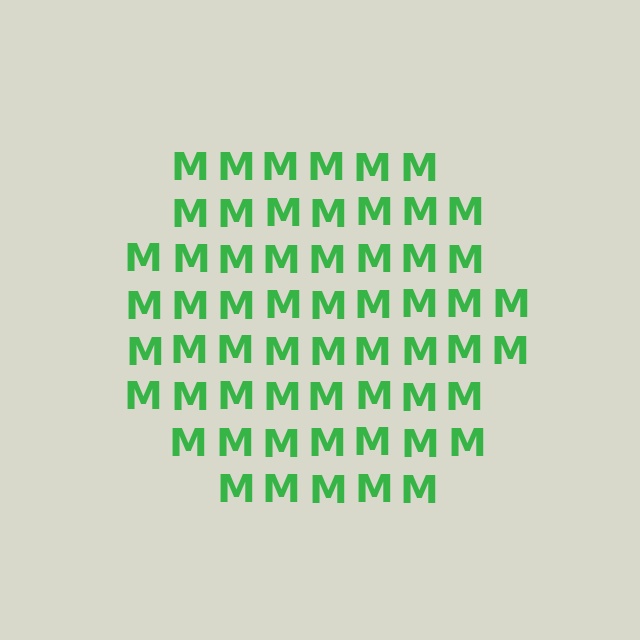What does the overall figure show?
The overall figure shows a hexagon.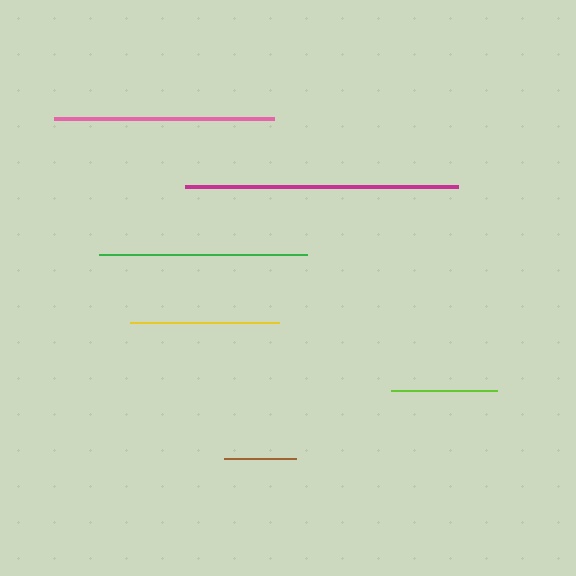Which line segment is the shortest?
The brown line is the shortest at approximately 72 pixels.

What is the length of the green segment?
The green segment is approximately 208 pixels long.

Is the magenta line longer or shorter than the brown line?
The magenta line is longer than the brown line.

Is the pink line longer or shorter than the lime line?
The pink line is longer than the lime line.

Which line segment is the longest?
The magenta line is the longest at approximately 273 pixels.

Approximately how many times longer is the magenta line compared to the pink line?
The magenta line is approximately 1.2 times the length of the pink line.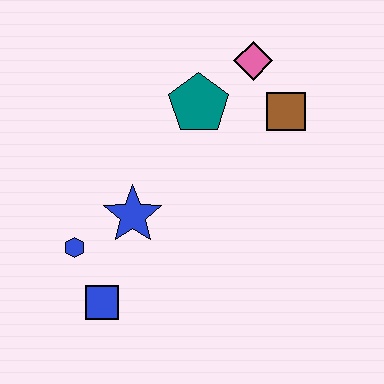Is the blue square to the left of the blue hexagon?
No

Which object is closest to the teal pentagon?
The pink diamond is closest to the teal pentagon.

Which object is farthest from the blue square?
The pink diamond is farthest from the blue square.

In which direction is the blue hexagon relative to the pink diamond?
The blue hexagon is below the pink diamond.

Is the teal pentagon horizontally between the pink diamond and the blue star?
Yes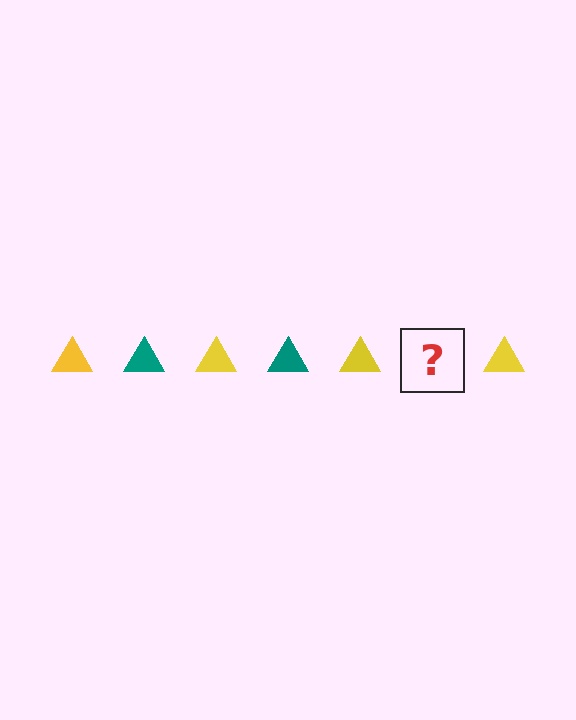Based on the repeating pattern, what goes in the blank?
The blank should be a teal triangle.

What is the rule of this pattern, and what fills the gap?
The rule is that the pattern cycles through yellow, teal triangles. The gap should be filled with a teal triangle.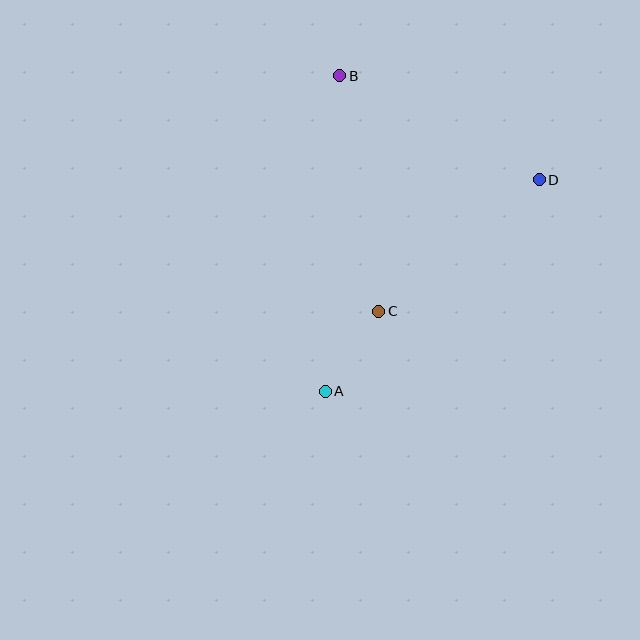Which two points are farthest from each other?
Points A and B are farthest from each other.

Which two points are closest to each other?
Points A and C are closest to each other.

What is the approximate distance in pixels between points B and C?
The distance between B and C is approximately 238 pixels.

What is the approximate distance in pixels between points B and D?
The distance between B and D is approximately 225 pixels.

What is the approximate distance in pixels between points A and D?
The distance between A and D is approximately 301 pixels.